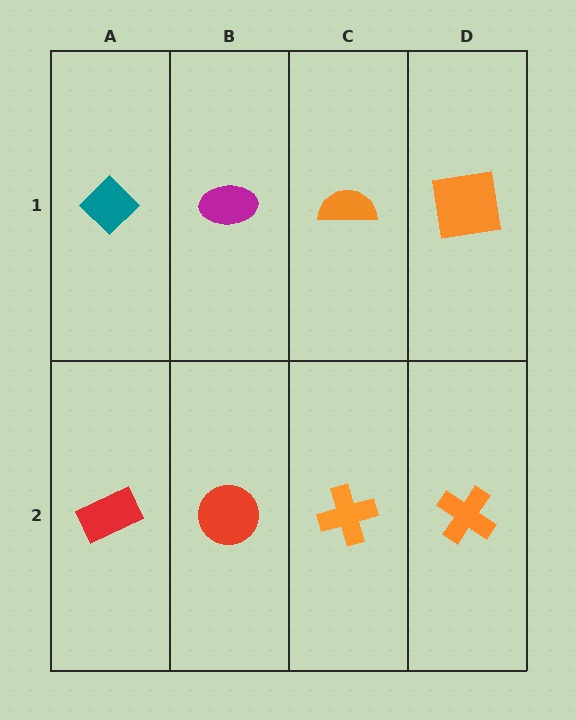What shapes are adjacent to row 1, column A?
A red rectangle (row 2, column A), a magenta ellipse (row 1, column B).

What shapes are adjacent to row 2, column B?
A magenta ellipse (row 1, column B), a red rectangle (row 2, column A), an orange cross (row 2, column C).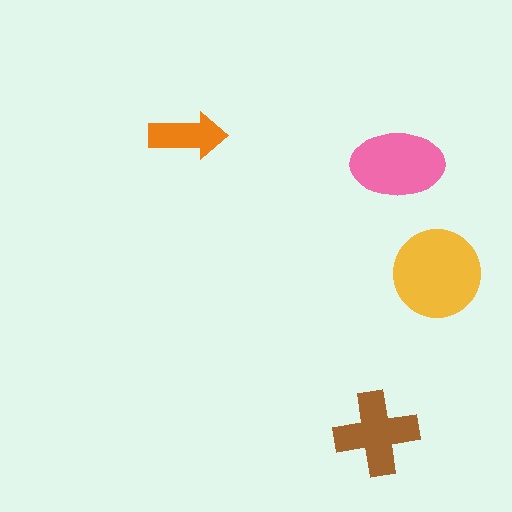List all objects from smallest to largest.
The orange arrow, the brown cross, the pink ellipse, the yellow circle.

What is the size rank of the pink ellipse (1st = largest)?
2nd.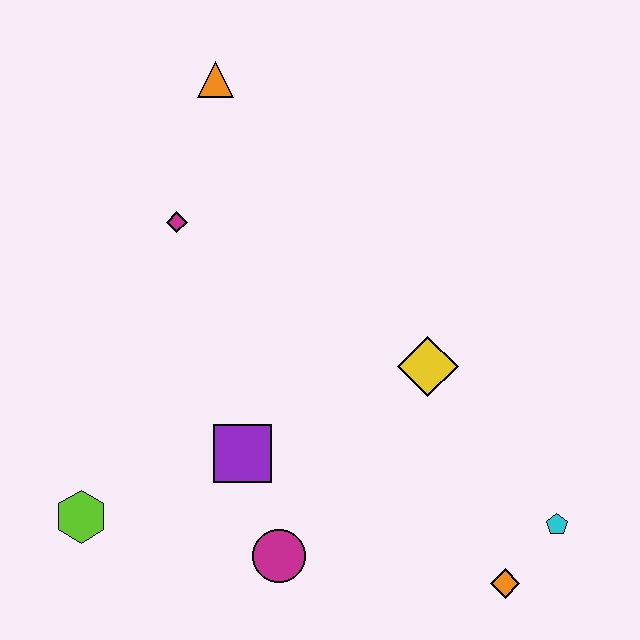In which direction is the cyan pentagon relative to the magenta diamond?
The cyan pentagon is to the right of the magenta diamond.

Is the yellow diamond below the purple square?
No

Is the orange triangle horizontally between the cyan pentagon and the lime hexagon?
Yes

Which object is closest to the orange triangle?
The magenta diamond is closest to the orange triangle.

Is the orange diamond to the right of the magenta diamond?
Yes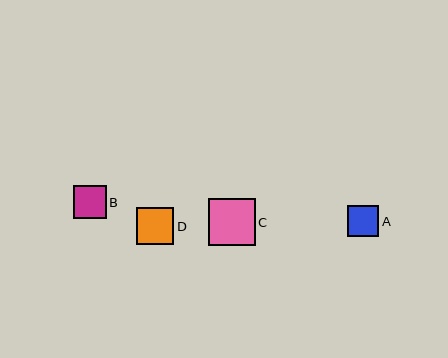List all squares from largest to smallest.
From largest to smallest: C, D, B, A.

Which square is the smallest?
Square A is the smallest with a size of approximately 31 pixels.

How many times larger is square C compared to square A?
Square C is approximately 1.5 times the size of square A.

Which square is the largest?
Square C is the largest with a size of approximately 47 pixels.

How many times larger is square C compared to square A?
Square C is approximately 1.5 times the size of square A.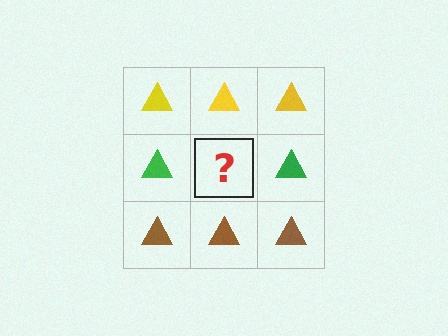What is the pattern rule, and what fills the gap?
The rule is that each row has a consistent color. The gap should be filled with a green triangle.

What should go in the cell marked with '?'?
The missing cell should contain a green triangle.